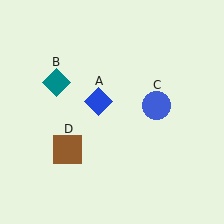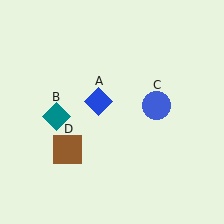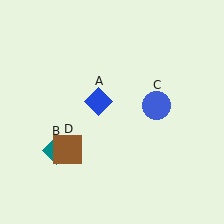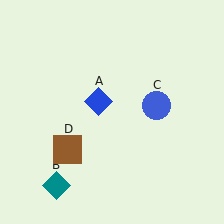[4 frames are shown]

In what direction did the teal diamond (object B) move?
The teal diamond (object B) moved down.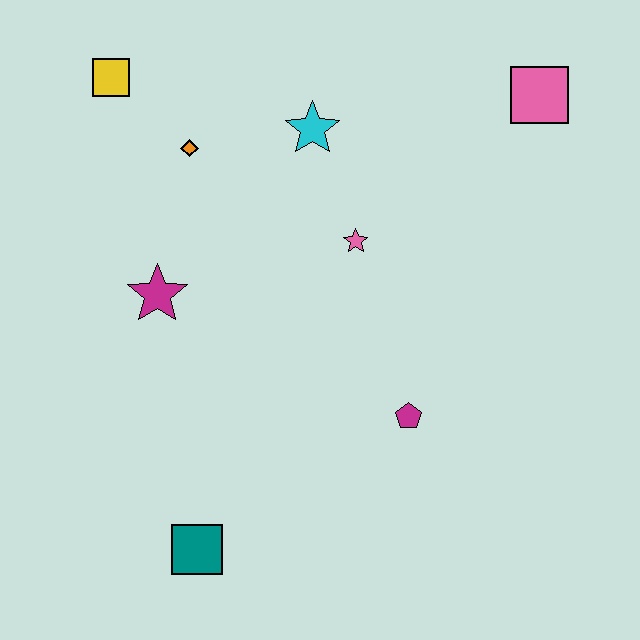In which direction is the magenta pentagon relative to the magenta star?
The magenta pentagon is to the right of the magenta star.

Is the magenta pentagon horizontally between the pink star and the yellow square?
No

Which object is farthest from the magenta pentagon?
The yellow square is farthest from the magenta pentagon.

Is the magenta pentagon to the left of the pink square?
Yes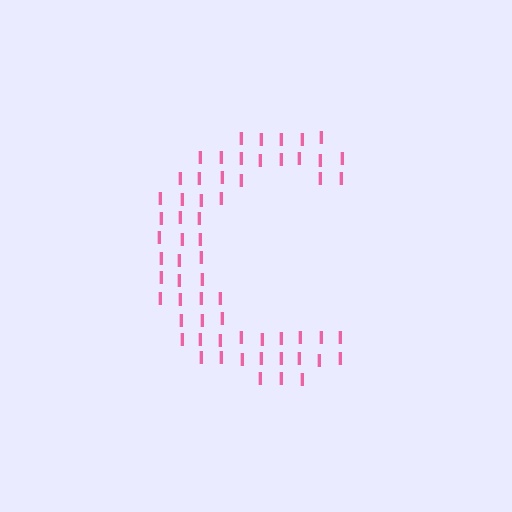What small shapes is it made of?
It is made of small letter I's.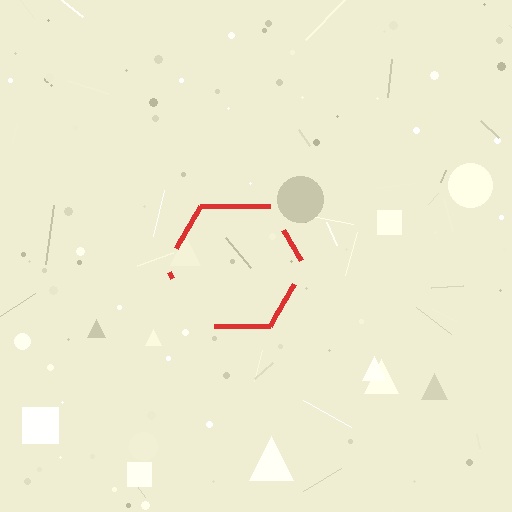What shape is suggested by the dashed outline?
The dashed outline suggests a hexagon.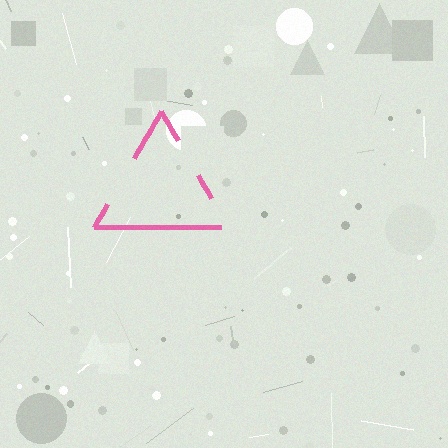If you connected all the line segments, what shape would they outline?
They would outline a triangle.